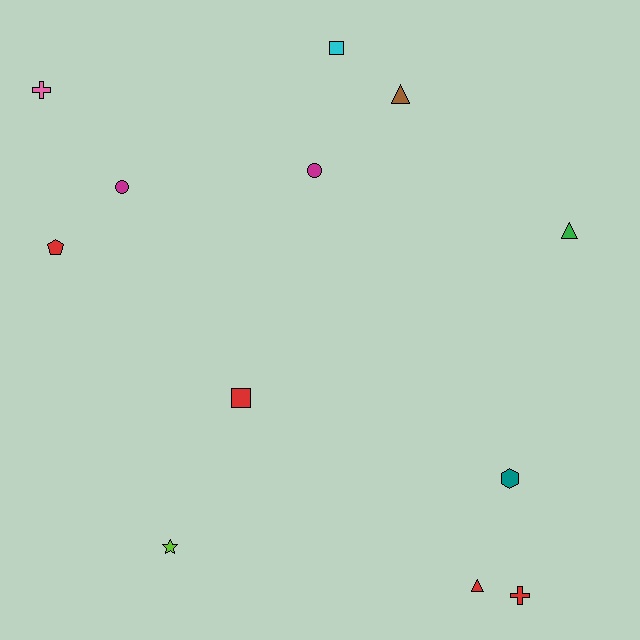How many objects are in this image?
There are 12 objects.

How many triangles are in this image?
There are 3 triangles.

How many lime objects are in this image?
There is 1 lime object.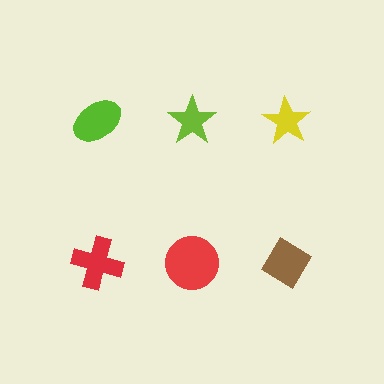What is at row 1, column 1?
A lime ellipse.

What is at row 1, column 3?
A yellow star.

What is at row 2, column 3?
A brown diamond.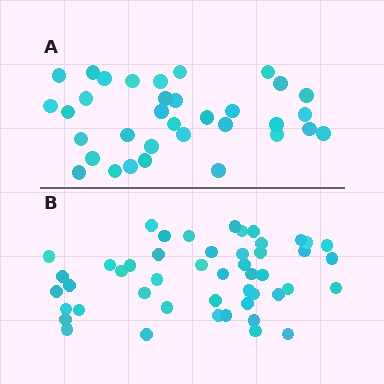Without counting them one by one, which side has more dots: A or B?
Region B (the bottom region) has more dots.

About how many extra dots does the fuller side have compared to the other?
Region B has approximately 15 more dots than region A.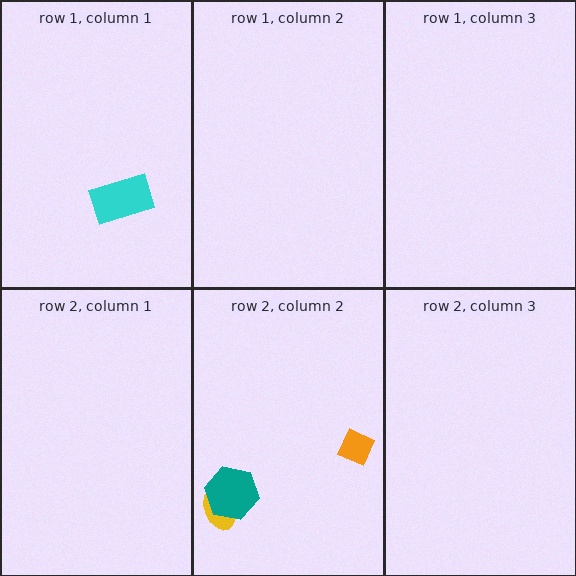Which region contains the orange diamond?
The row 2, column 2 region.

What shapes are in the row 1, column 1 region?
The cyan rectangle.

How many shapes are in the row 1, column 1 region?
1.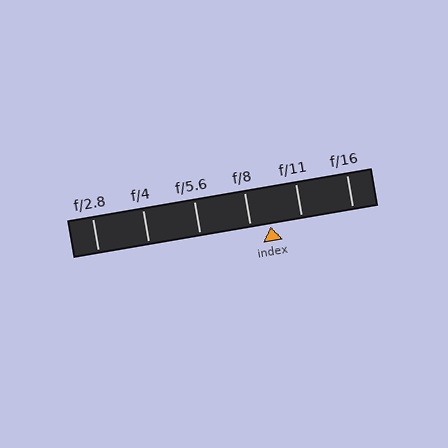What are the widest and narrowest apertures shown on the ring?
The widest aperture shown is f/2.8 and the narrowest is f/16.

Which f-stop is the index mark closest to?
The index mark is closest to f/8.